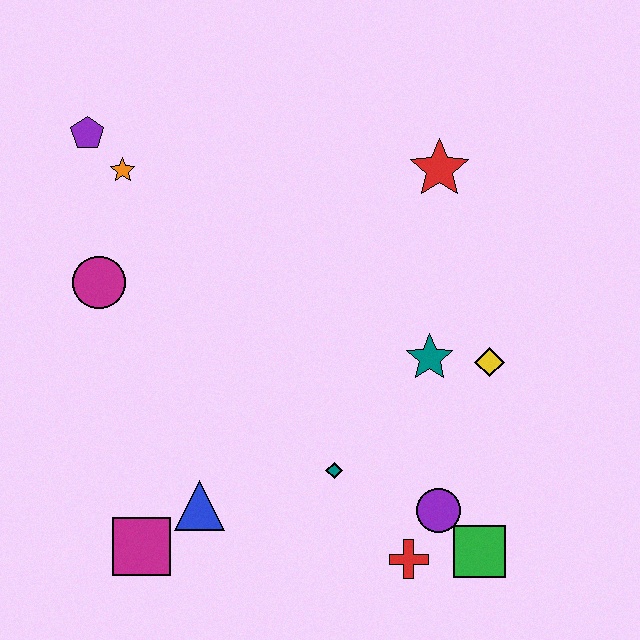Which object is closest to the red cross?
The purple circle is closest to the red cross.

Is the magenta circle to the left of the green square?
Yes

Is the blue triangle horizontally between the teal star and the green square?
No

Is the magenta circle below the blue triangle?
No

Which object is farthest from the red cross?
The purple pentagon is farthest from the red cross.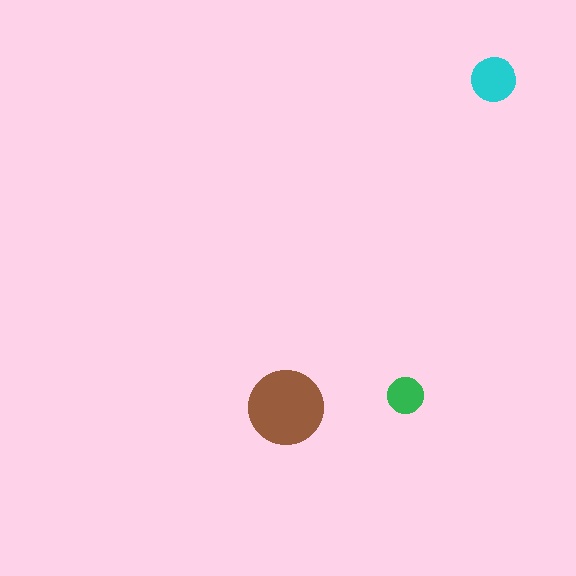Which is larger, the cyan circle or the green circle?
The cyan one.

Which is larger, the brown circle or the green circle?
The brown one.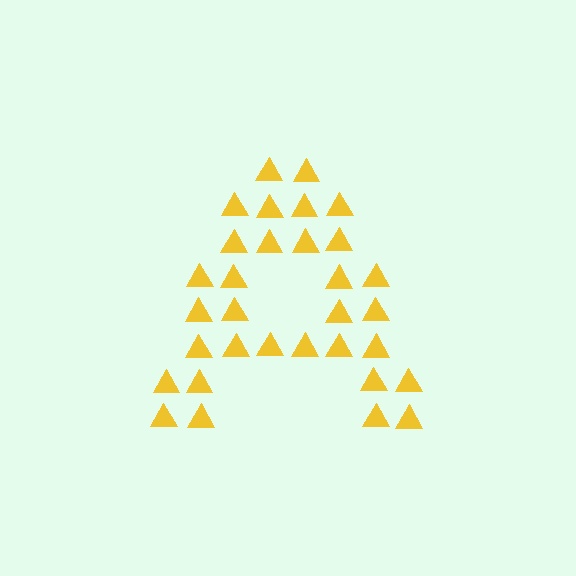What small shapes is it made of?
It is made of small triangles.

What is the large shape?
The large shape is the letter A.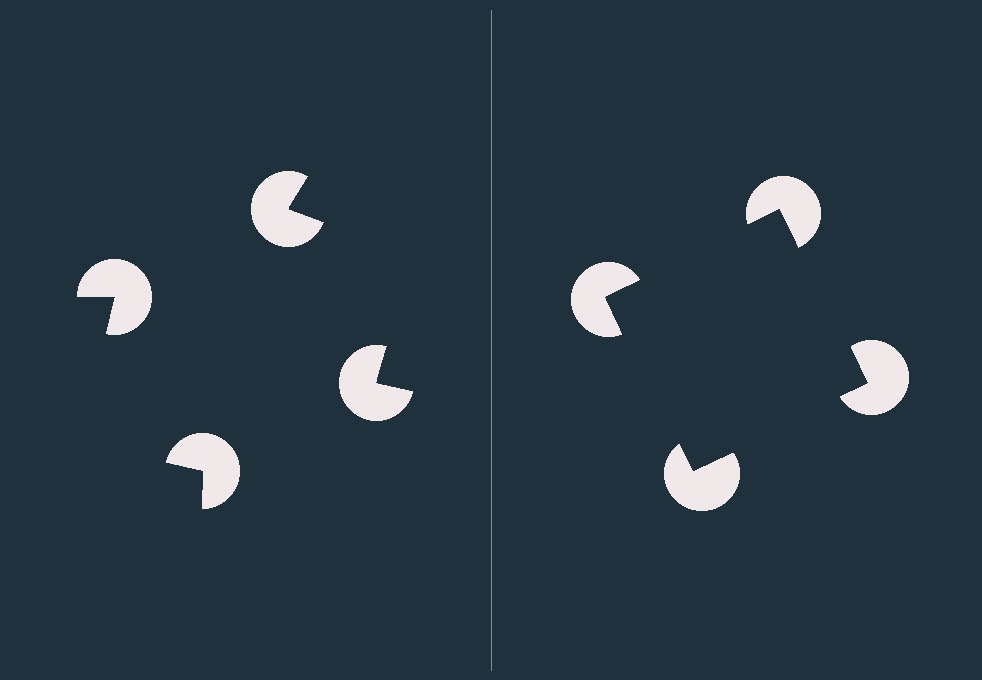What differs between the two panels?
The pac-man discs are positioned identically on both sides; only the wedge orientations differ. On the right they align to a square; on the left they are misaligned.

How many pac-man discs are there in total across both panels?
8 — 4 on each side.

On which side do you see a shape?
An illusory square appears on the right side. On the left side the wedge cuts are rotated, so no coherent shape forms.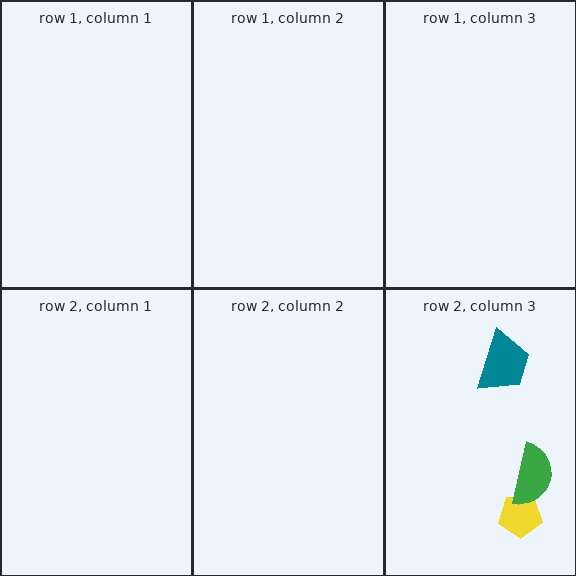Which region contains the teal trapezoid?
The row 2, column 3 region.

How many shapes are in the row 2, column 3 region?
3.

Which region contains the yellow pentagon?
The row 2, column 3 region.